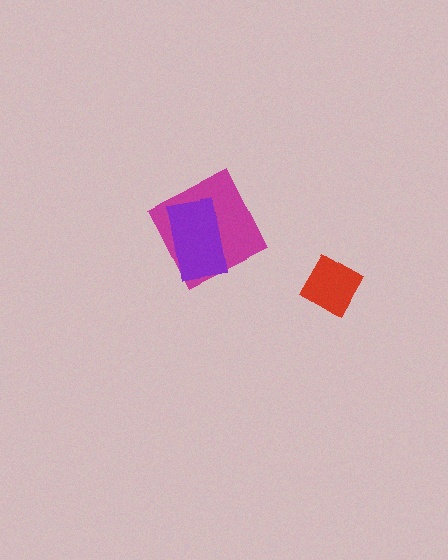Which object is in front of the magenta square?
The purple rectangle is in front of the magenta square.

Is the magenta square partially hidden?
Yes, it is partially covered by another shape.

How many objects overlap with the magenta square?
1 object overlaps with the magenta square.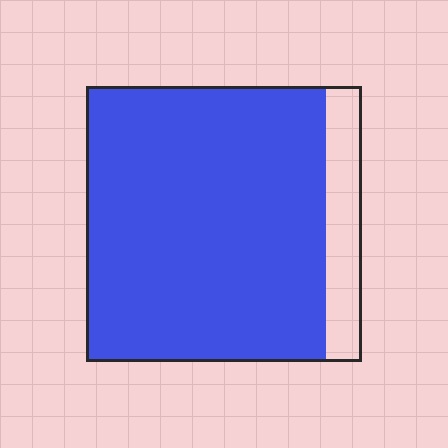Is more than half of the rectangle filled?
Yes.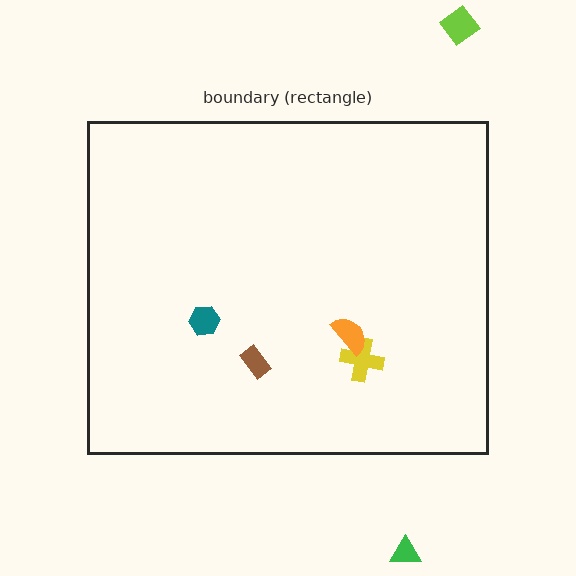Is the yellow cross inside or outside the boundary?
Inside.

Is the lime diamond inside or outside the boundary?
Outside.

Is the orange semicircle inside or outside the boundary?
Inside.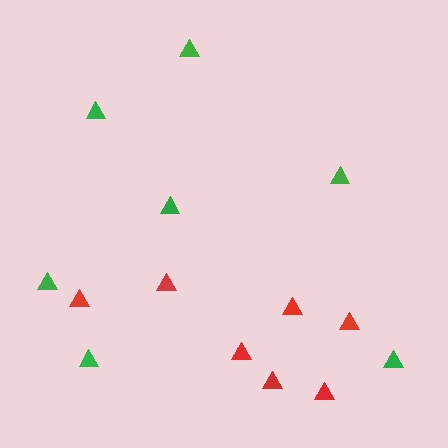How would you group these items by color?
There are 2 groups: one group of red triangles (7) and one group of green triangles (7).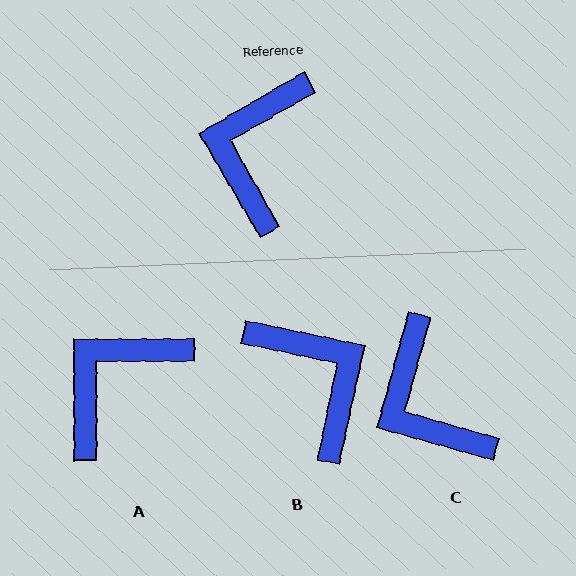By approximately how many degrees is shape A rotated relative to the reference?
Approximately 30 degrees clockwise.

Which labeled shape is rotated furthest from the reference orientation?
B, about 132 degrees away.